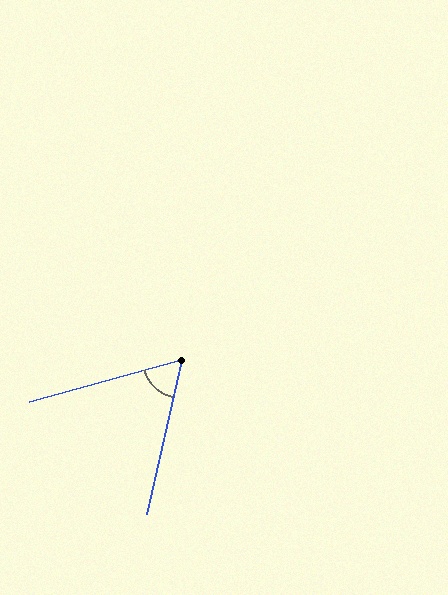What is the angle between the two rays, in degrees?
Approximately 62 degrees.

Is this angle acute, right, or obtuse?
It is acute.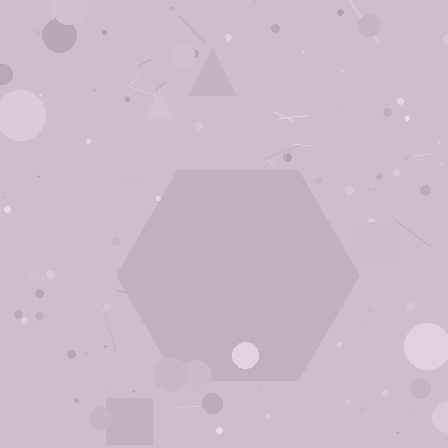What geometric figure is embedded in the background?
A hexagon is embedded in the background.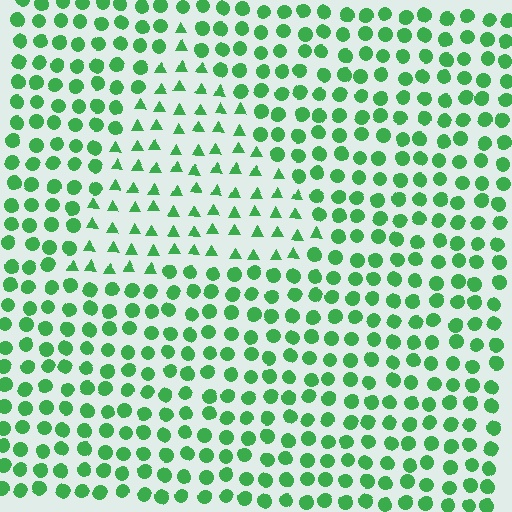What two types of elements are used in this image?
The image uses triangles inside the triangle region and circles outside it.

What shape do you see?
I see a triangle.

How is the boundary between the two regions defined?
The boundary is defined by a change in element shape: triangles inside vs. circles outside. All elements share the same color and spacing.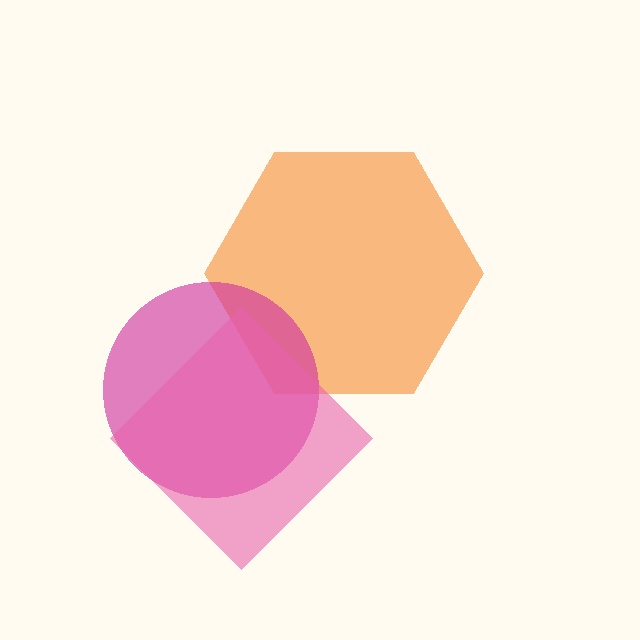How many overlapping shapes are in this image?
There are 3 overlapping shapes in the image.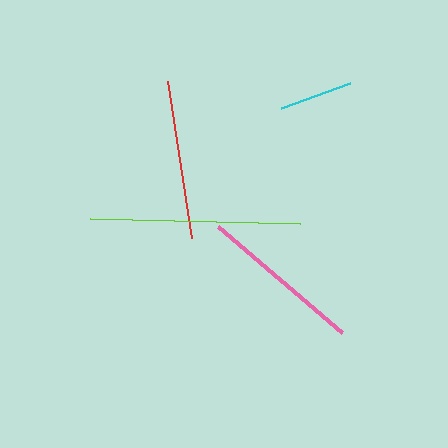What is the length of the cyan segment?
The cyan segment is approximately 74 pixels long.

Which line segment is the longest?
The lime line is the longest at approximately 210 pixels.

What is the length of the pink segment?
The pink segment is approximately 163 pixels long.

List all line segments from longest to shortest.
From longest to shortest: lime, pink, red, cyan.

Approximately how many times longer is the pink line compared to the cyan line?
The pink line is approximately 2.2 times the length of the cyan line.